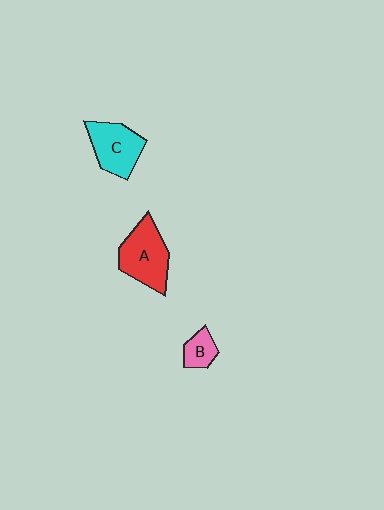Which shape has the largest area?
Shape A (red).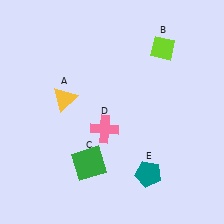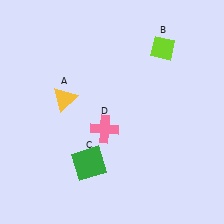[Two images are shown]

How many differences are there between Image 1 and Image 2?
There is 1 difference between the two images.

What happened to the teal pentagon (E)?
The teal pentagon (E) was removed in Image 2. It was in the bottom-right area of Image 1.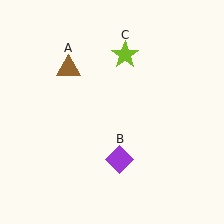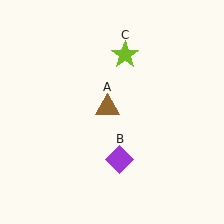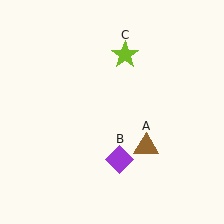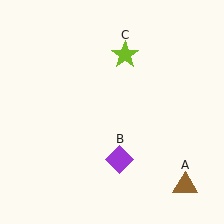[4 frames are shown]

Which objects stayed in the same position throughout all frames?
Purple diamond (object B) and lime star (object C) remained stationary.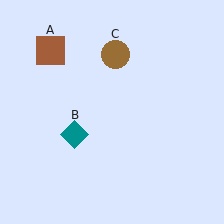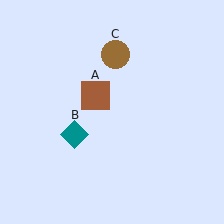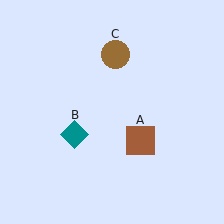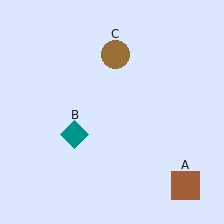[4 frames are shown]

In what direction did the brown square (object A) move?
The brown square (object A) moved down and to the right.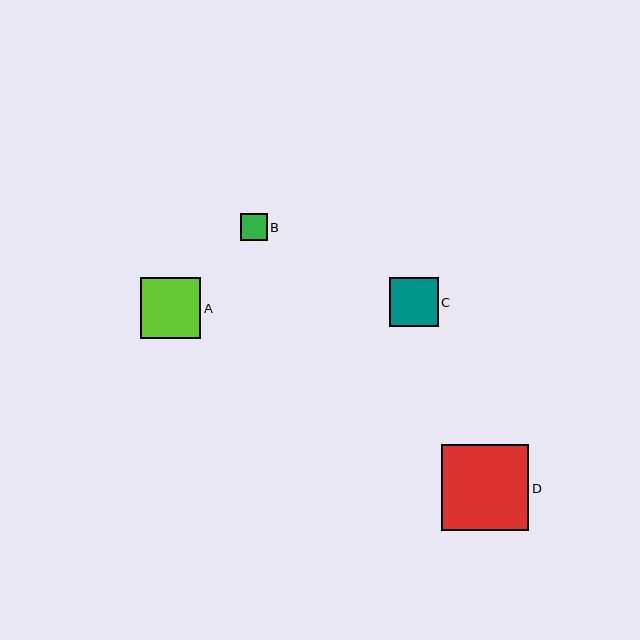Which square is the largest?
Square D is the largest with a size of approximately 87 pixels.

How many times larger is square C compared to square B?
Square C is approximately 1.9 times the size of square B.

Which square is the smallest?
Square B is the smallest with a size of approximately 26 pixels.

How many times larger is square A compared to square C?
Square A is approximately 1.2 times the size of square C.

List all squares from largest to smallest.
From largest to smallest: D, A, C, B.